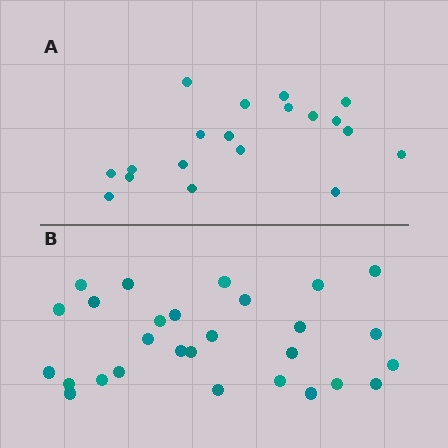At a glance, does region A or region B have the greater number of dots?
Region B (the bottom region) has more dots.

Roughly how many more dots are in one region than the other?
Region B has roughly 8 or so more dots than region A.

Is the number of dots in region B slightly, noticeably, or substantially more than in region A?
Region B has substantially more. The ratio is roughly 1.5 to 1.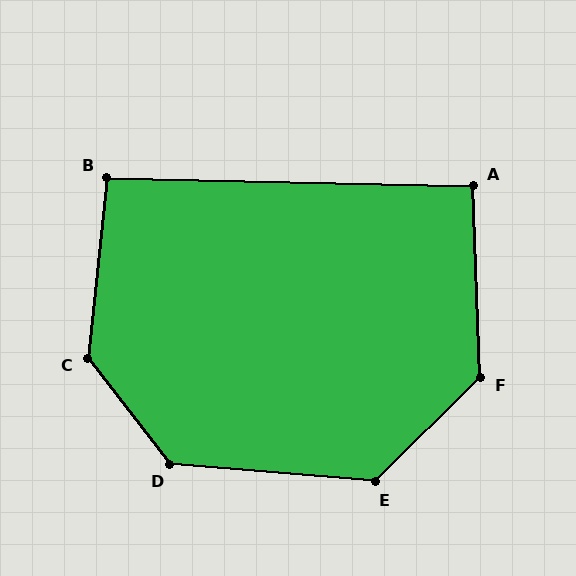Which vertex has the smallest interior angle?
A, at approximately 93 degrees.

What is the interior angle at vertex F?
Approximately 133 degrees (obtuse).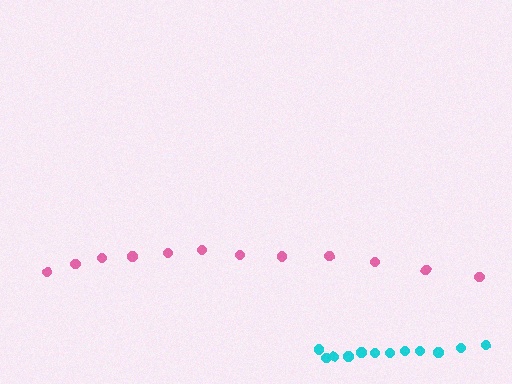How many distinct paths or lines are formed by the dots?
There are 2 distinct paths.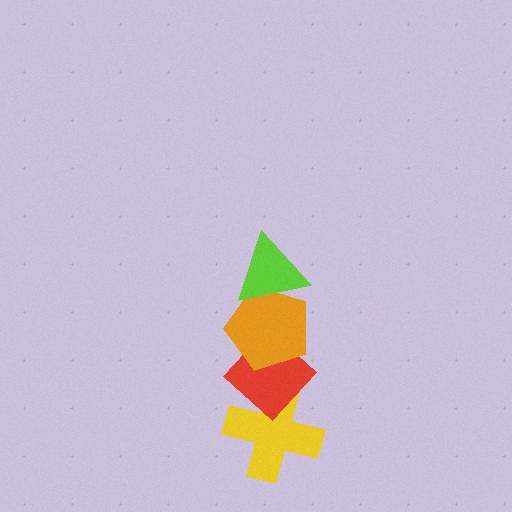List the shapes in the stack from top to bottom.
From top to bottom: the lime triangle, the orange pentagon, the red diamond, the yellow cross.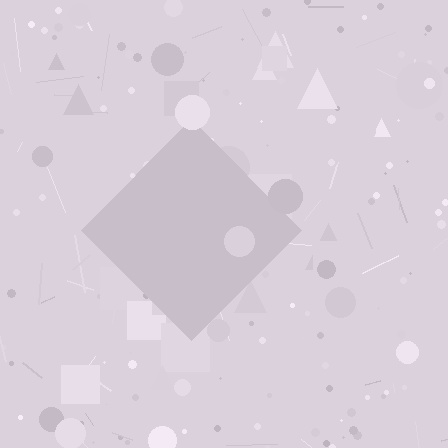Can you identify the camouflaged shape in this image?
The camouflaged shape is a diamond.